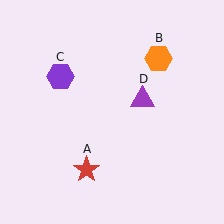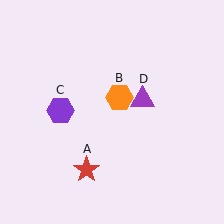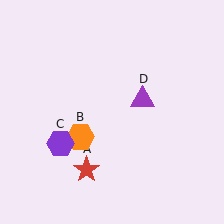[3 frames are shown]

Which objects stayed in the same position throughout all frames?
Red star (object A) and purple triangle (object D) remained stationary.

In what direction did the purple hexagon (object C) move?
The purple hexagon (object C) moved down.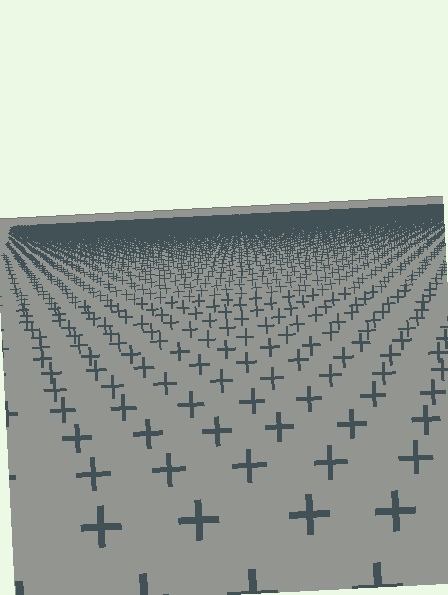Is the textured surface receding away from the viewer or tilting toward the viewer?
The surface is receding away from the viewer. Texture elements get smaller and denser toward the top.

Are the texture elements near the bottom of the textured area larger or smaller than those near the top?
Larger. Near the bottom, elements are closer to the viewer and appear at a bigger on-screen size.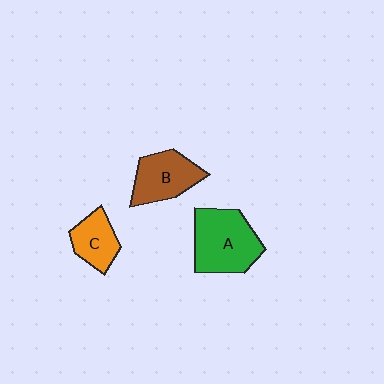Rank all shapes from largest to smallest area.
From largest to smallest: A (green), B (brown), C (orange).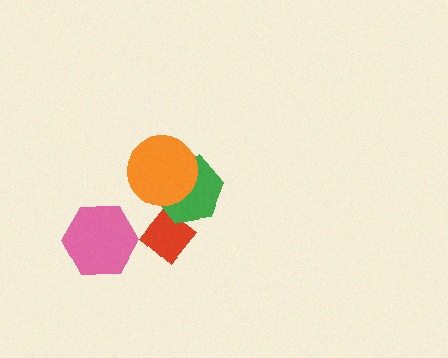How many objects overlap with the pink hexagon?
0 objects overlap with the pink hexagon.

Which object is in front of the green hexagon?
The orange circle is in front of the green hexagon.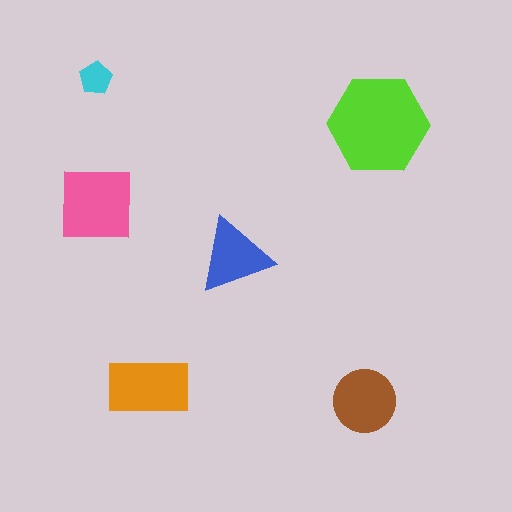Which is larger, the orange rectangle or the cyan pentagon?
The orange rectangle.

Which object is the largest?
The lime hexagon.